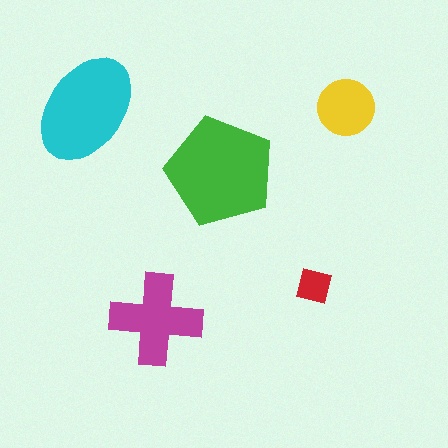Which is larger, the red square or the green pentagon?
The green pentagon.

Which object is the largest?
The green pentagon.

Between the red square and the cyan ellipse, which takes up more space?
The cyan ellipse.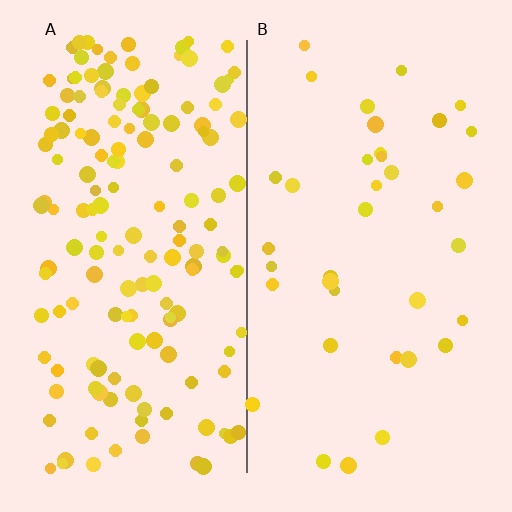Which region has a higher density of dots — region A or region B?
A (the left).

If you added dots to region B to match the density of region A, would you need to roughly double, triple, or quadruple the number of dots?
Approximately quadruple.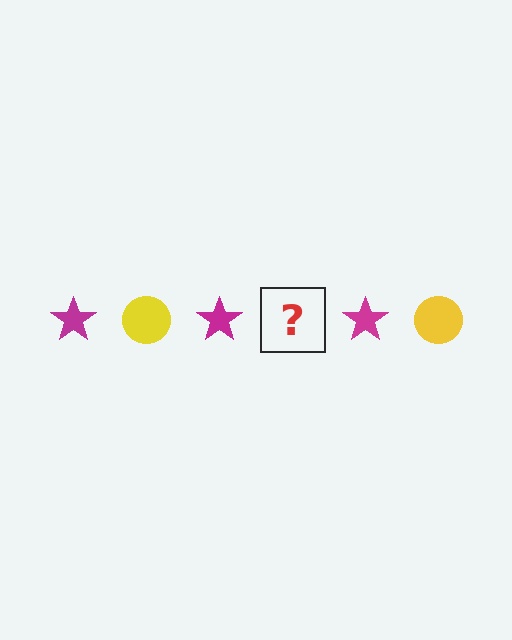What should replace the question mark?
The question mark should be replaced with a yellow circle.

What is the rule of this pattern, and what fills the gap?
The rule is that the pattern alternates between magenta star and yellow circle. The gap should be filled with a yellow circle.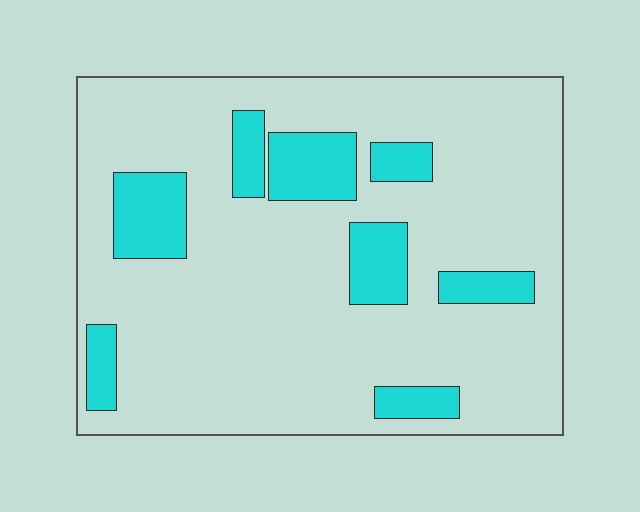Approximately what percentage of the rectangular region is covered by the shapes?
Approximately 20%.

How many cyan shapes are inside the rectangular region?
8.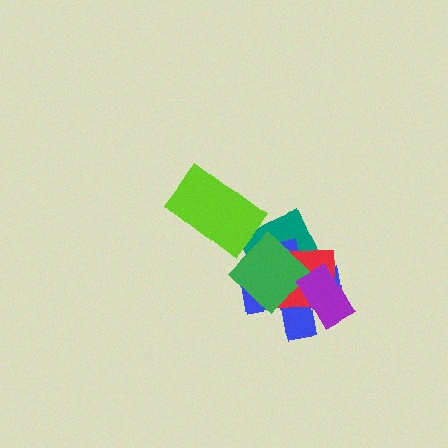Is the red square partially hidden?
Yes, it is partially covered by another shape.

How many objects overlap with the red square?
4 objects overlap with the red square.